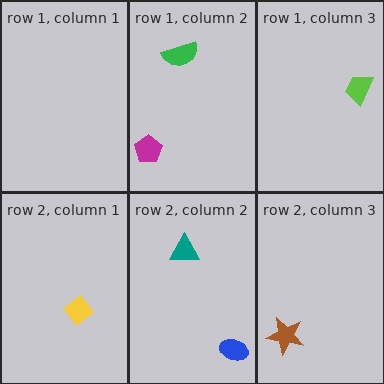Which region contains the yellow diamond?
The row 2, column 1 region.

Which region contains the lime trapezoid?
The row 1, column 3 region.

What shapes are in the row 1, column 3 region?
The lime trapezoid.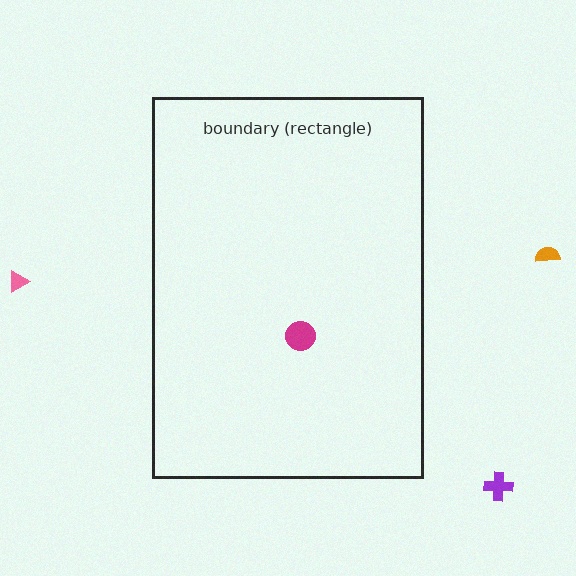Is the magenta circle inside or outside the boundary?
Inside.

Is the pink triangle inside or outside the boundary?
Outside.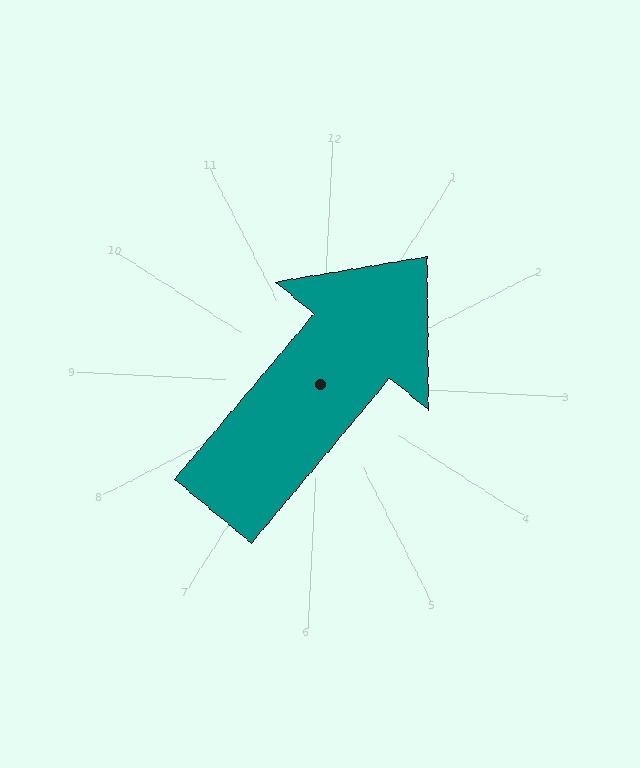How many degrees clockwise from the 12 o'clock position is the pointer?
Approximately 37 degrees.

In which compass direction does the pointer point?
Northeast.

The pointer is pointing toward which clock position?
Roughly 1 o'clock.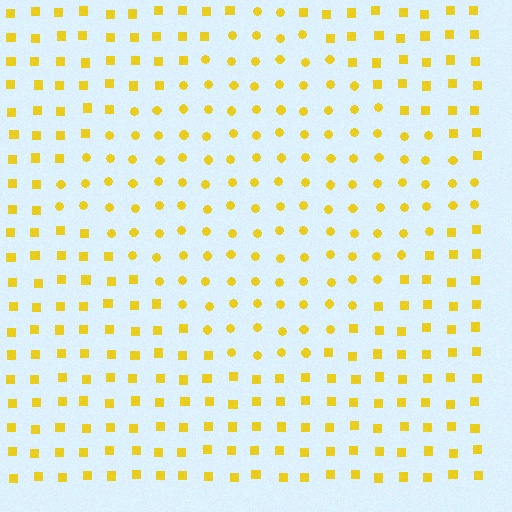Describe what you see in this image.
The image is filled with small yellow elements arranged in a uniform grid. A diamond-shaped region contains circles, while the surrounding area contains squares. The boundary is defined purely by the change in element shape.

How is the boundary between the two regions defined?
The boundary is defined by a change in element shape: circles inside vs. squares outside. All elements share the same color and spacing.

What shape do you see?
I see a diamond.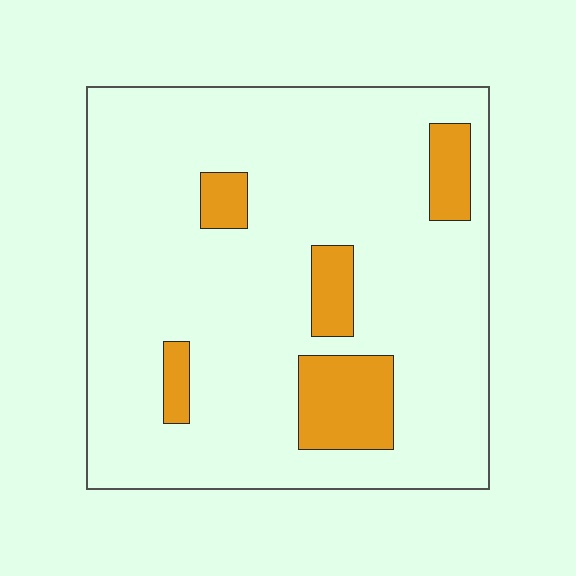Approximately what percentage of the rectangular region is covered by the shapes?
Approximately 15%.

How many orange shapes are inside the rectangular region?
5.